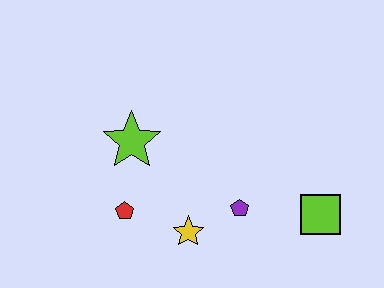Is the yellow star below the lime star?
Yes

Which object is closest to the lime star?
The red pentagon is closest to the lime star.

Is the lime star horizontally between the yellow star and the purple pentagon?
No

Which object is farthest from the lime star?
The lime square is farthest from the lime star.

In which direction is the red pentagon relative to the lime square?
The red pentagon is to the left of the lime square.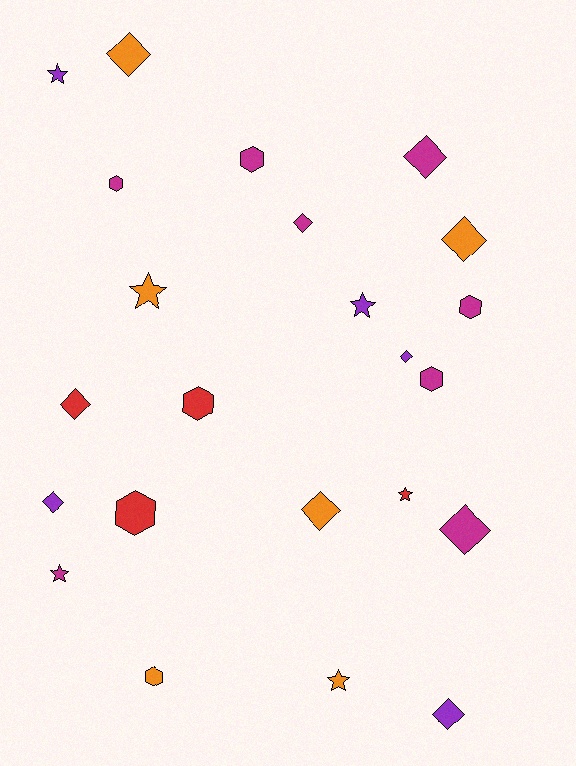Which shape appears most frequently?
Diamond, with 10 objects.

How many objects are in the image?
There are 23 objects.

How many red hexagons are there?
There are 2 red hexagons.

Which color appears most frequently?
Magenta, with 8 objects.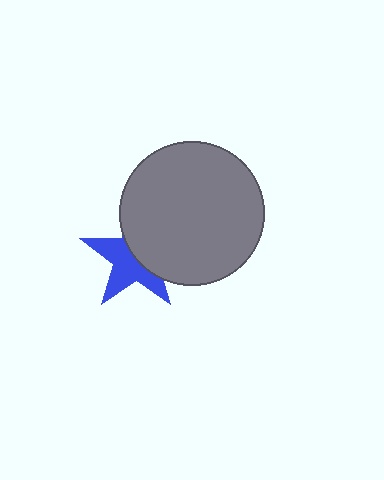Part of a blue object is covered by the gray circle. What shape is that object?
It is a star.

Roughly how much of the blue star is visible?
About half of it is visible (roughly 53%).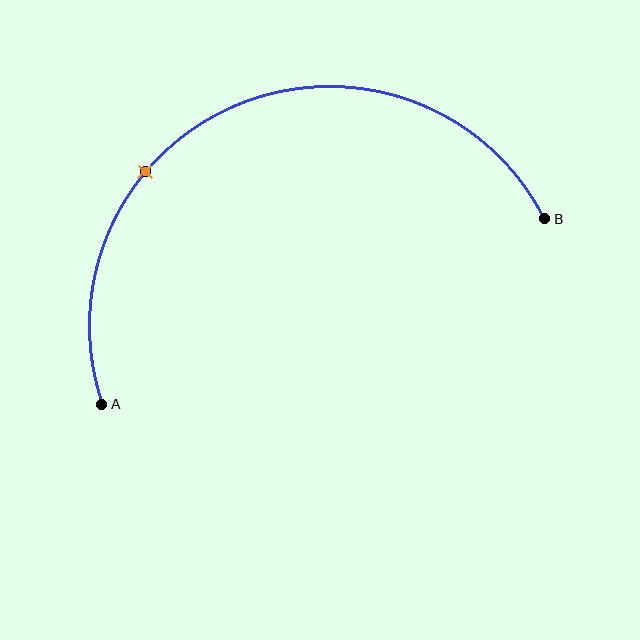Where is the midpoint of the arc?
The arc midpoint is the point on the curve farthest from the straight line joining A and B. It sits above that line.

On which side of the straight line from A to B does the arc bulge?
The arc bulges above the straight line connecting A and B.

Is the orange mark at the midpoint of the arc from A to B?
No. The orange mark lies on the arc but is closer to endpoint A. The arc midpoint would be at the point on the curve equidistant along the arc from both A and B.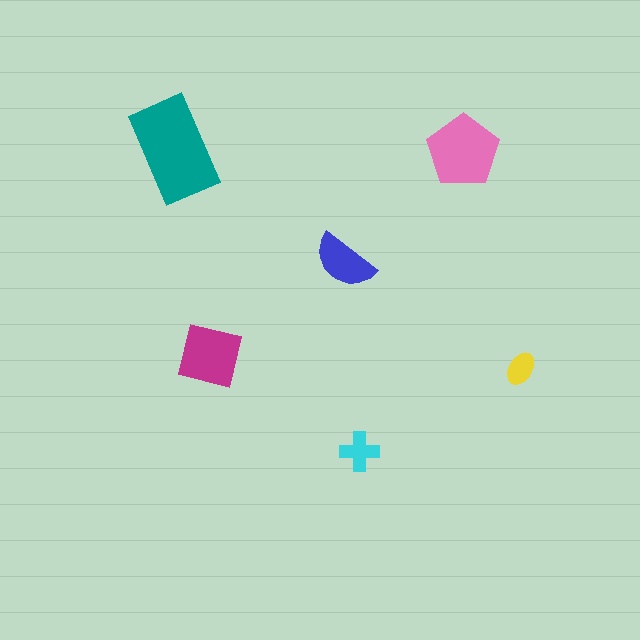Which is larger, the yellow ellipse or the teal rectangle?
The teal rectangle.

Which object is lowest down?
The cyan cross is bottommost.